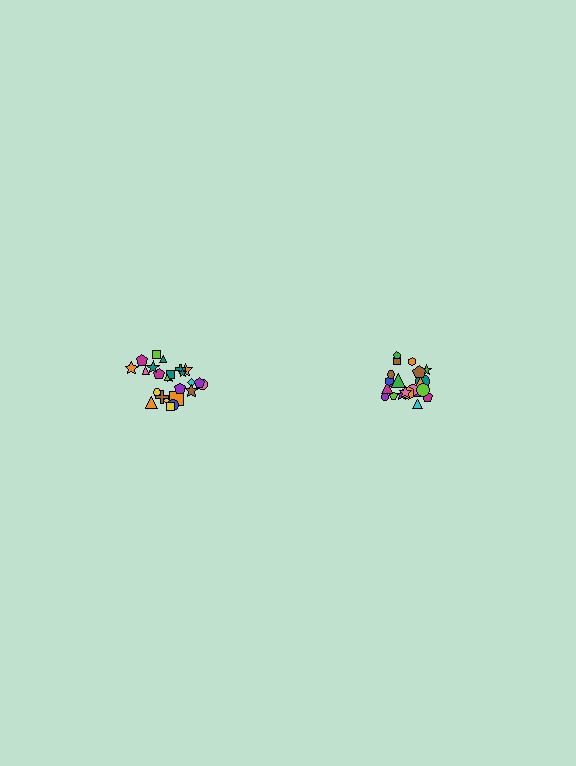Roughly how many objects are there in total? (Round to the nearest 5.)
Roughly 45 objects in total.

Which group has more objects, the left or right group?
The left group.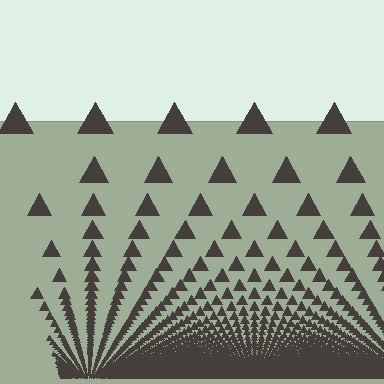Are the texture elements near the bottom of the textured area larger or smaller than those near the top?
Smaller. The gradient is inverted — elements near the bottom are smaller and denser.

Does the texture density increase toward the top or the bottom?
Density increases toward the bottom.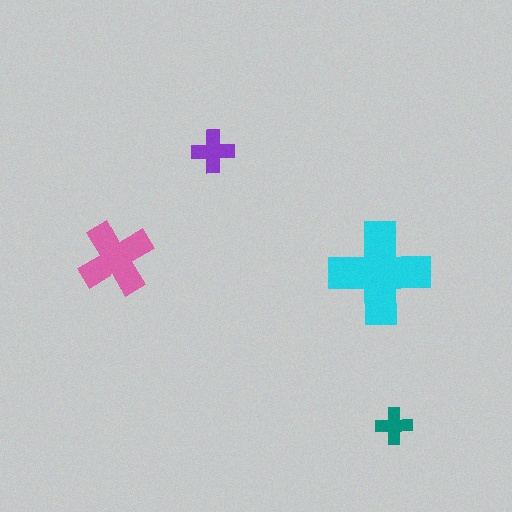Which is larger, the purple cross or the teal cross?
The purple one.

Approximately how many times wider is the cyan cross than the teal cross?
About 3 times wider.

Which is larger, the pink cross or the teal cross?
The pink one.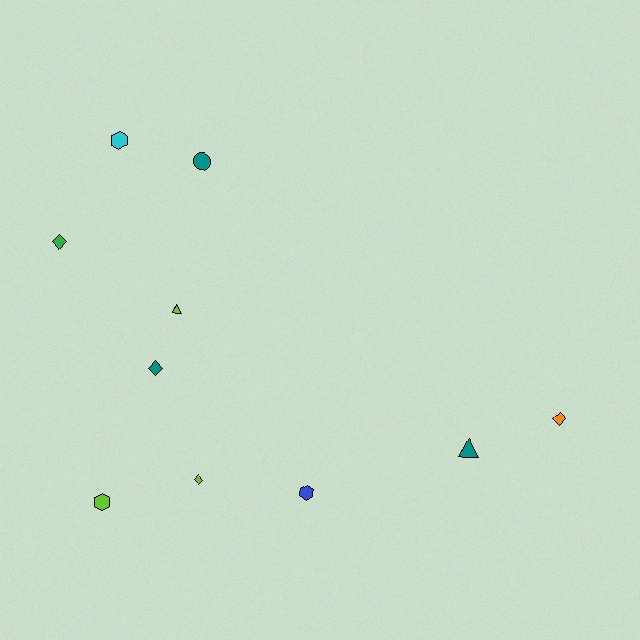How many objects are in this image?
There are 10 objects.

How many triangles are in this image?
There are 2 triangles.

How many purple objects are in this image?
There are no purple objects.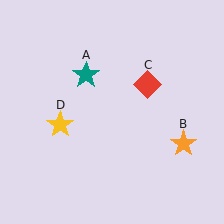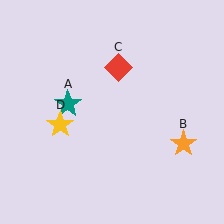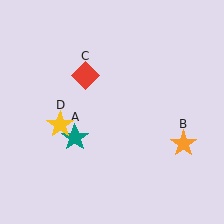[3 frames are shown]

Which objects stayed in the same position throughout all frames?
Orange star (object B) and yellow star (object D) remained stationary.